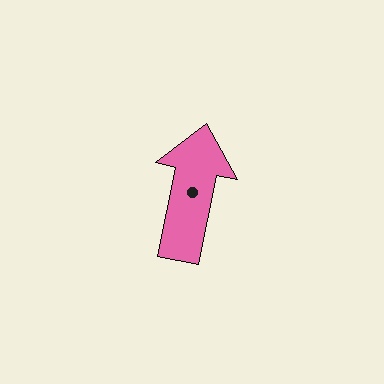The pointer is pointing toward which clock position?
Roughly 12 o'clock.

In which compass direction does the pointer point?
North.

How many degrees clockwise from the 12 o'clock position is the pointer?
Approximately 12 degrees.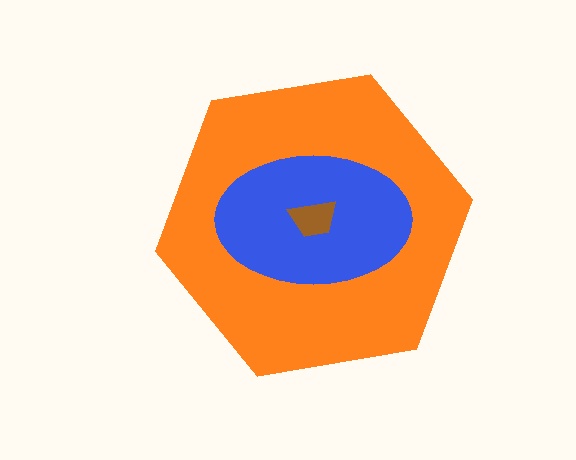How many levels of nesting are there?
3.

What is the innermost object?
The brown trapezoid.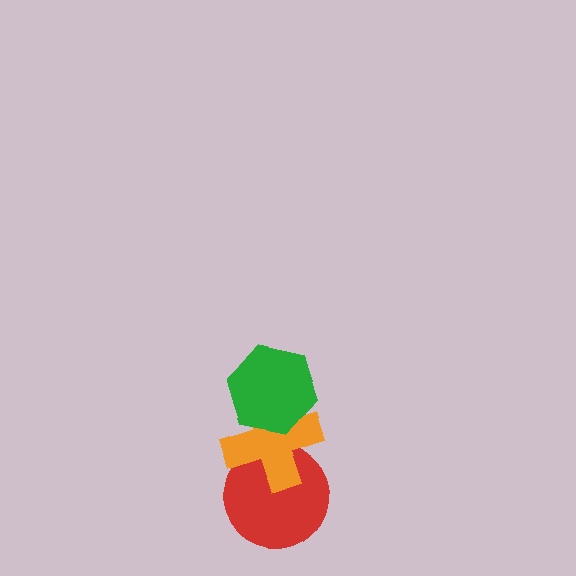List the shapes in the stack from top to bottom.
From top to bottom: the green hexagon, the orange cross, the red circle.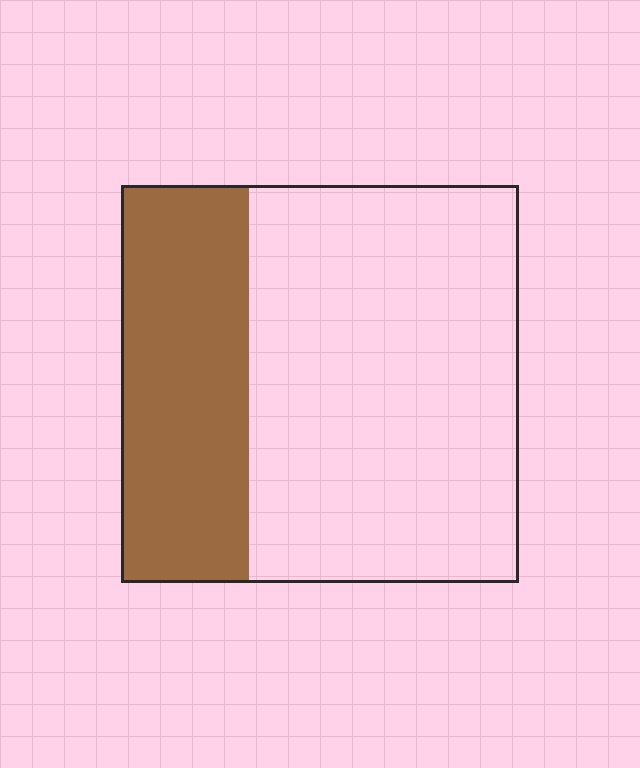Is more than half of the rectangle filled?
No.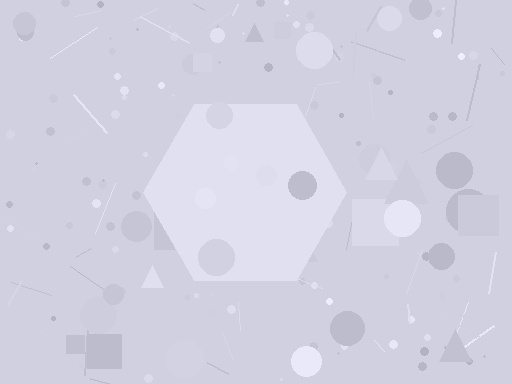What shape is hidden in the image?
A hexagon is hidden in the image.